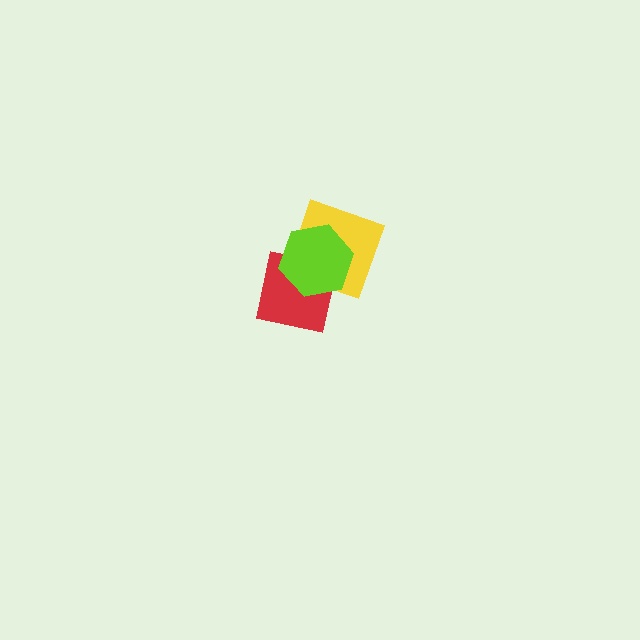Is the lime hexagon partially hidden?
No, no other shape covers it.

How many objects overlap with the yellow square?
2 objects overlap with the yellow square.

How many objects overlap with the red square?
2 objects overlap with the red square.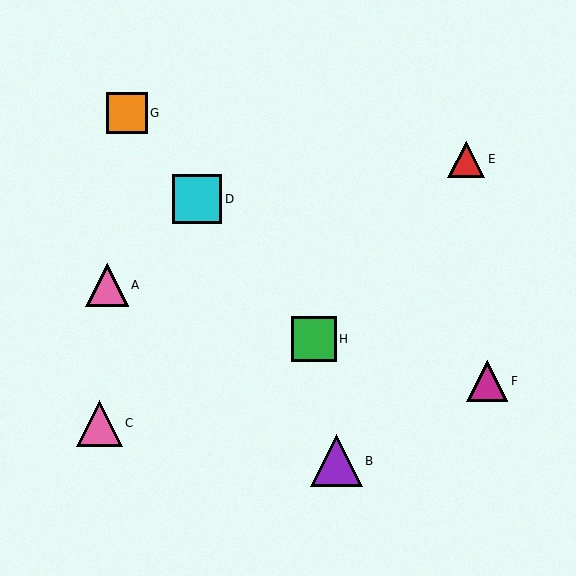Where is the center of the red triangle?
The center of the red triangle is at (466, 159).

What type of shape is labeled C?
Shape C is a pink triangle.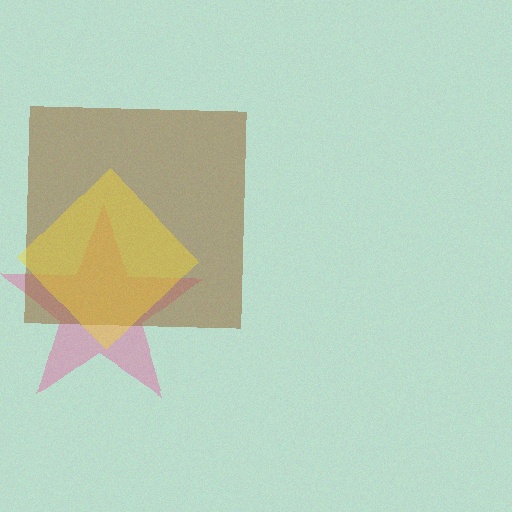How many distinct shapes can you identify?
There are 3 distinct shapes: a pink star, a brown square, a yellow diamond.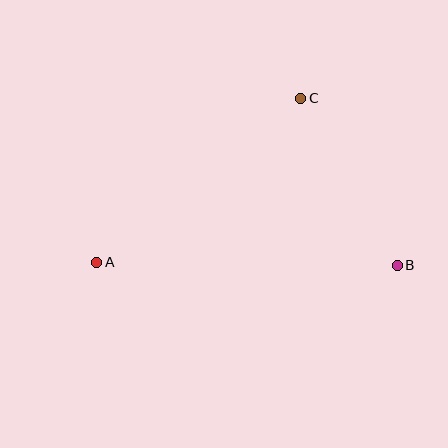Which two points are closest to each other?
Points B and C are closest to each other.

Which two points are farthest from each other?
Points A and B are farthest from each other.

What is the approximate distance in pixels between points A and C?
The distance between A and C is approximately 262 pixels.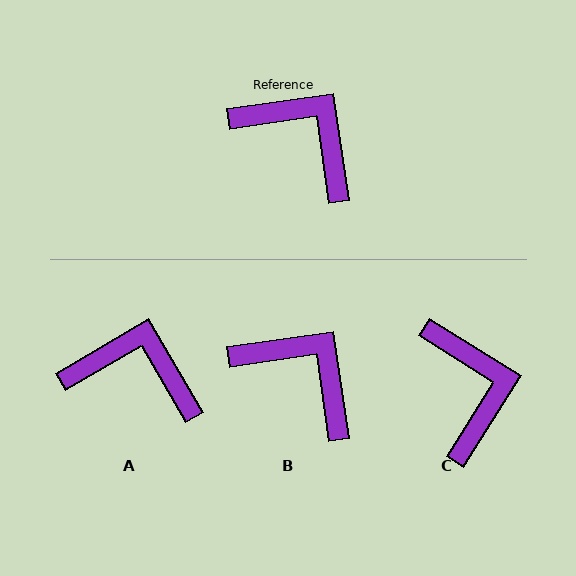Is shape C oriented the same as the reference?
No, it is off by about 40 degrees.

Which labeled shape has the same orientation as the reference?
B.